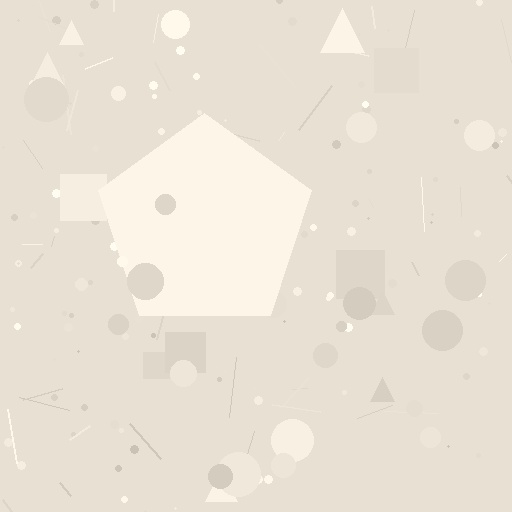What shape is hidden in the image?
A pentagon is hidden in the image.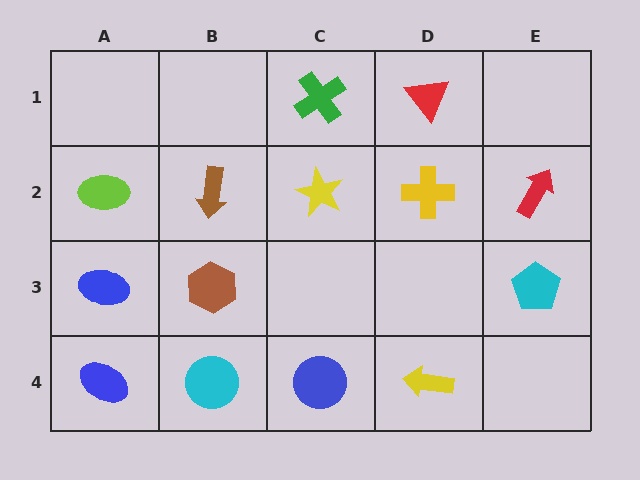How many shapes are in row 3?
3 shapes.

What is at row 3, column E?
A cyan pentagon.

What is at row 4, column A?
A blue ellipse.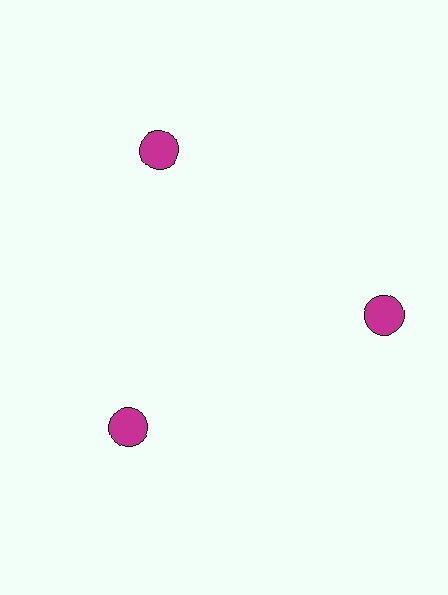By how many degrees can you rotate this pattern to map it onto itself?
The pattern maps onto itself every 120 degrees of rotation.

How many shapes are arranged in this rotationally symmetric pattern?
There are 3 shapes, arranged in 3 groups of 1.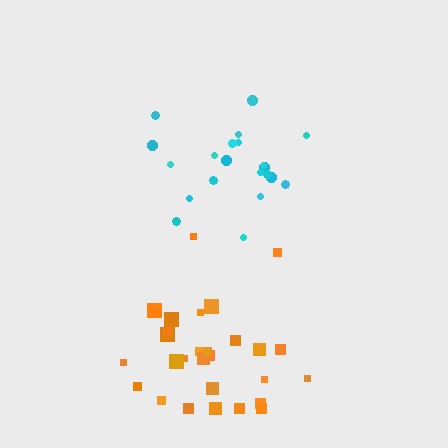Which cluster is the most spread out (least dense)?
Orange.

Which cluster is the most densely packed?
Cyan.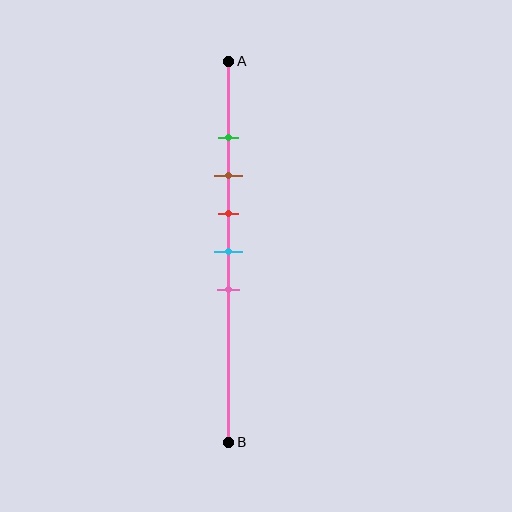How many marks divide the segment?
There are 5 marks dividing the segment.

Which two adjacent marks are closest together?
The green and brown marks are the closest adjacent pair.